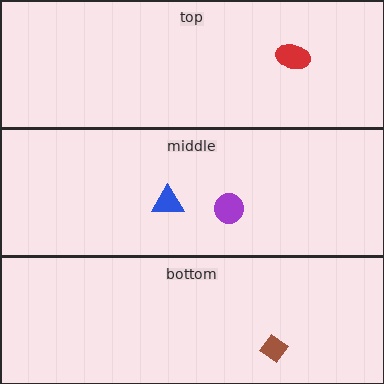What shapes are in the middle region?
The blue triangle, the purple circle.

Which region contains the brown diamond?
The bottom region.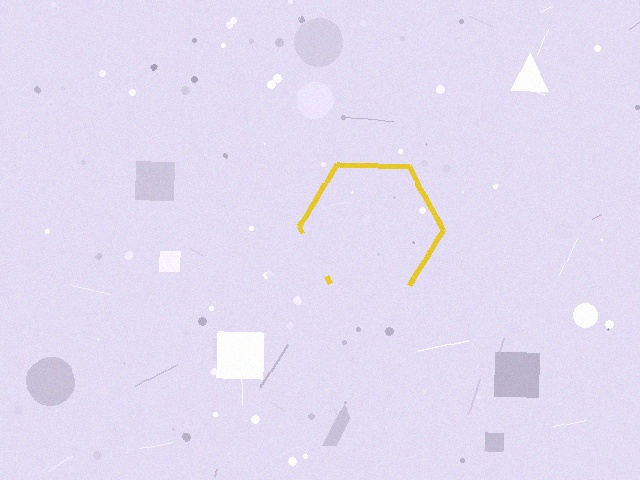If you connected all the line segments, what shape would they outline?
They would outline a hexagon.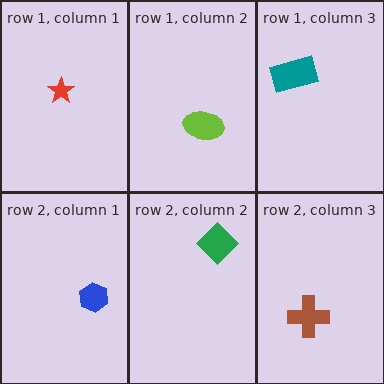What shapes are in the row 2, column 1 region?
The blue hexagon.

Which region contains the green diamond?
The row 2, column 2 region.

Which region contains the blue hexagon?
The row 2, column 1 region.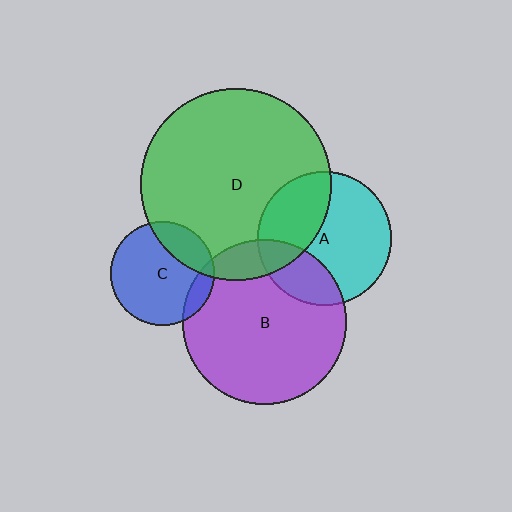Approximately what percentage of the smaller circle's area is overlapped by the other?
Approximately 15%.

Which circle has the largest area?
Circle D (green).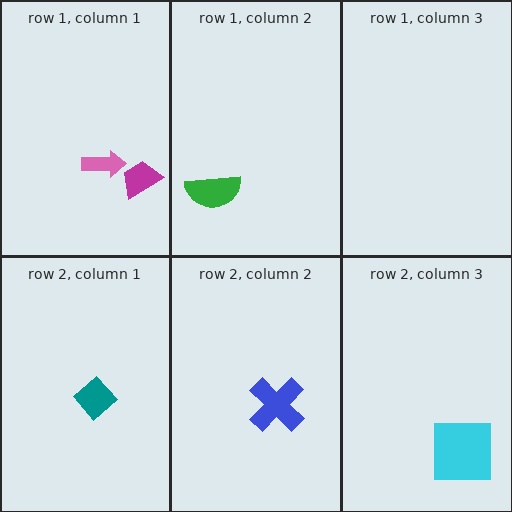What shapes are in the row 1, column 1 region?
The pink arrow, the magenta trapezoid.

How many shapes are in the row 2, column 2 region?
1.